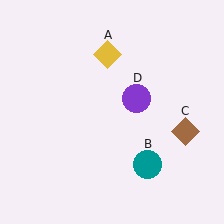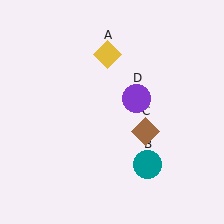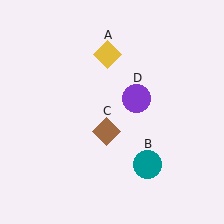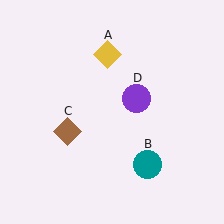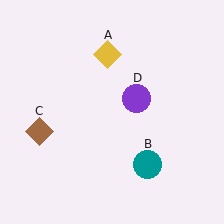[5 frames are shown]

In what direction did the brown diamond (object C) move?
The brown diamond (object C) moved left.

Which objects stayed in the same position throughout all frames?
Yellow diamond (object A) and teal circle (object B) and purple circle (object D) remained stationary.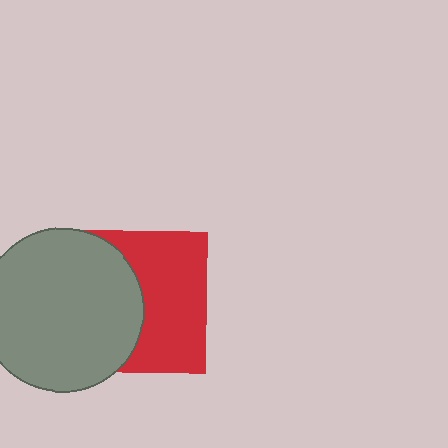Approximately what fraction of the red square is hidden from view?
Roughly 47% of the red square is hidden behind the gray circle.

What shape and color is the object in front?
The object in front is a gray circle.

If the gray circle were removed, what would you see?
You would see the complete red square.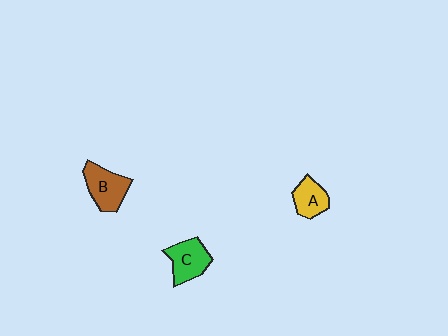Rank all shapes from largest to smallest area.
From largest to smallest: B (brown), C (green), A (yellow).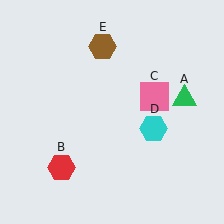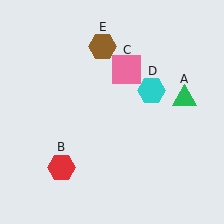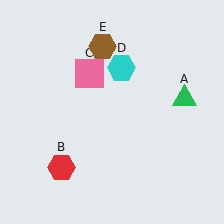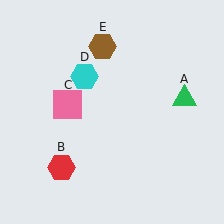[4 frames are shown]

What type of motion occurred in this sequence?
The pink square (object C), cyan hexagon (object D) rotated counterclockwise around the center of the scene.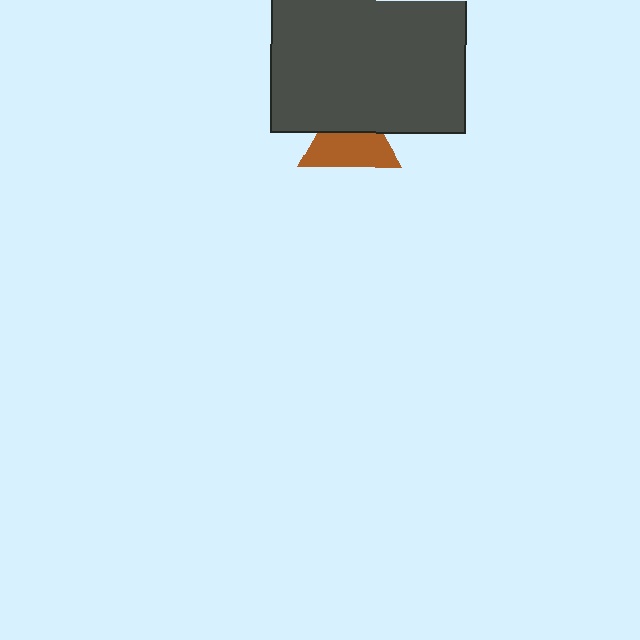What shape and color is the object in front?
The object in front is a dark gray rectangle.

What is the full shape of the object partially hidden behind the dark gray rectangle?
The partially hidden object is a brown triangle.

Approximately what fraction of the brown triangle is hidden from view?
Roughly 40% of the brown triangle is hidden behind the dark gray rectangle.